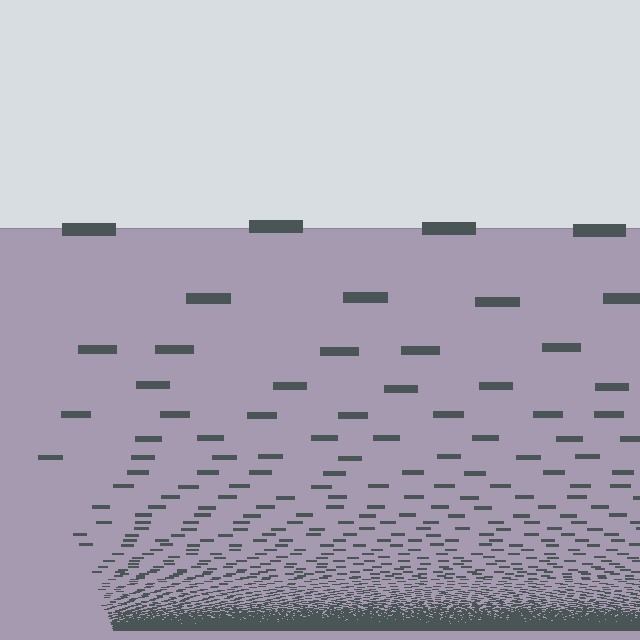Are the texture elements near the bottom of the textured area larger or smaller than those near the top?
Smaller. The gradient is inverted — elements near the bottom are smaller and denser.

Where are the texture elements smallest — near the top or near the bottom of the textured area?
Near the bottom.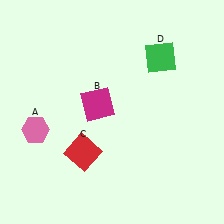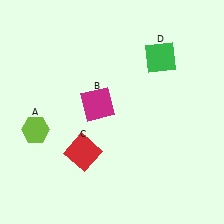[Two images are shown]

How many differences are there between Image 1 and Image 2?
There is 1 difference between the two images.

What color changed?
The hexagon (A) changed from pink in Image 1 to lime in Image 2.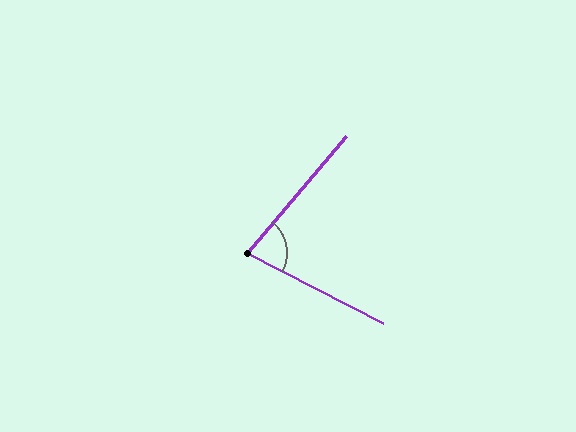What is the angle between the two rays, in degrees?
Approximately 77 degrees.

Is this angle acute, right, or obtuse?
It is acute.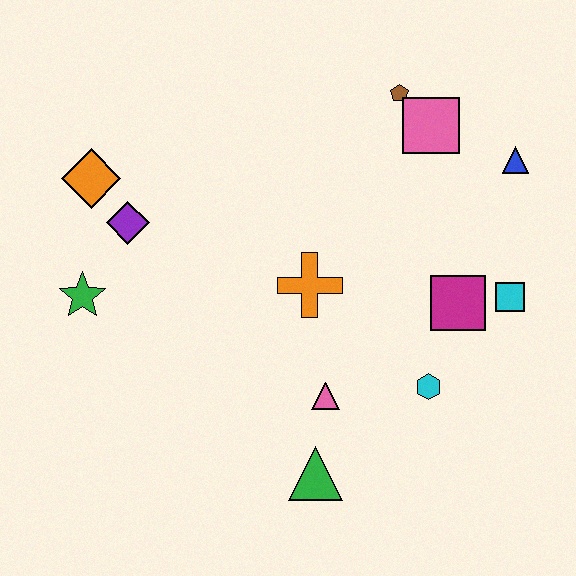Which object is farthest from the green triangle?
The brown pentagon is farthest from the green triangle.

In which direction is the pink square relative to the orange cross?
The pink square is above the orange cross.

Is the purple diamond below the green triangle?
No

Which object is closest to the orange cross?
The pink triangle is closest to the orange cross.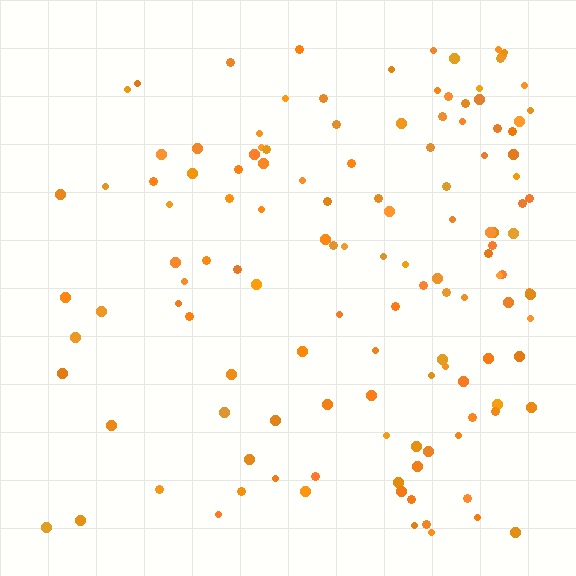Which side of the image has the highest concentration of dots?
The right.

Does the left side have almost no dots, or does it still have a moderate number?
Still a moderate number, just noticeably fewer than the right.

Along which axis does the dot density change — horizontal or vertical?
Horizontal.